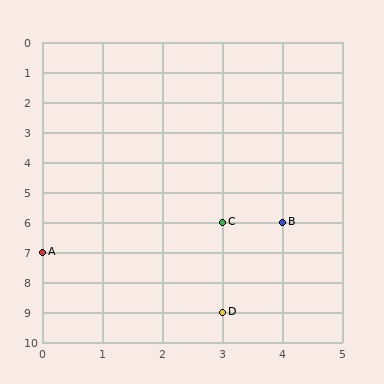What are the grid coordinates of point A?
Point A is at grid coordinates (0, 7).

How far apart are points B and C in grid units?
Points B and C are 1 column apart.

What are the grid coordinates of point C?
Point C is at grid coordinates (3, 6).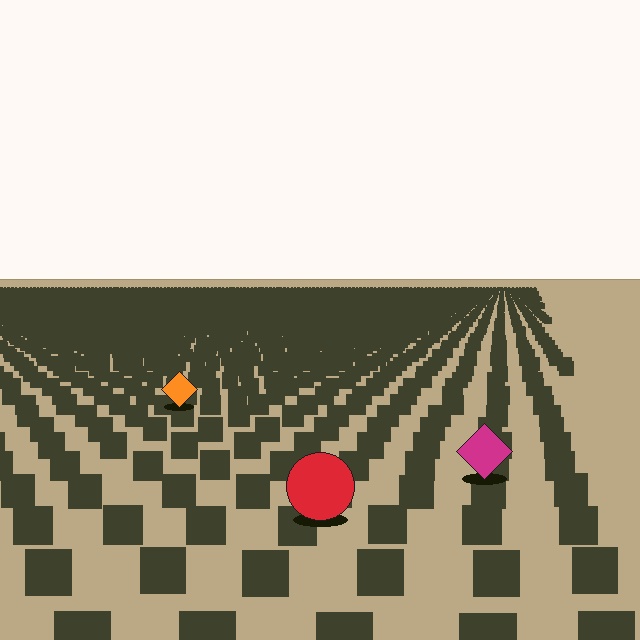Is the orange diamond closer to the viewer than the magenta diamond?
No. The magenta diamond is closer — you can tell from the texture gradient: the ground texture is coarser near it.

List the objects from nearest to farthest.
From nearest to farthest: the red circle, the magenta diamond, the orange diamond.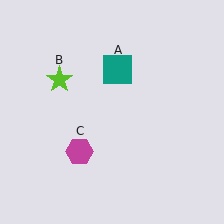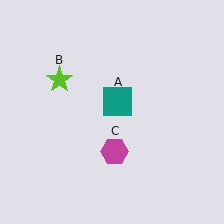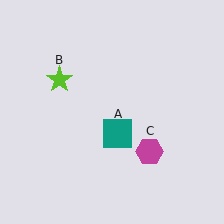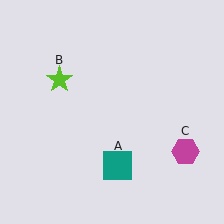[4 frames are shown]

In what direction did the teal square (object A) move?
The teal square (object A) moved down.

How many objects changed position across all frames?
2 objects changed position: teal square (object A), magenta hexagon (object C).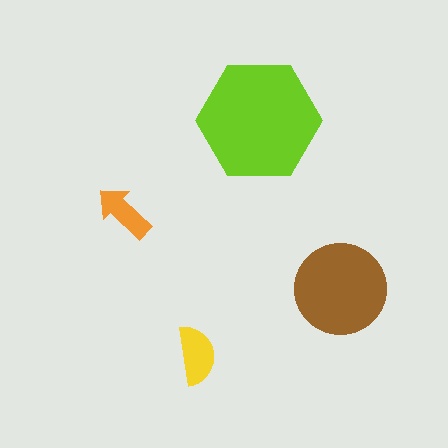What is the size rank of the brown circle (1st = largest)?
2nd.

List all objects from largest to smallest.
The lime hexagon, the brown circle, the yellow semicircle, the orange arrow.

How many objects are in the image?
There are 4 objects in the image.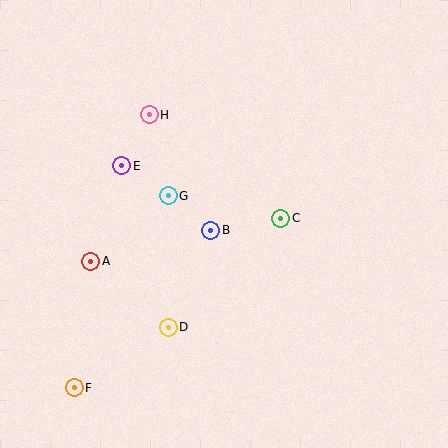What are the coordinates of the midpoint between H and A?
The midpoint between H and A is at (120, 188).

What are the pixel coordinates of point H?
Point H is at (149, 115).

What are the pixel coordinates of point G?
Point G is at (168, 196).